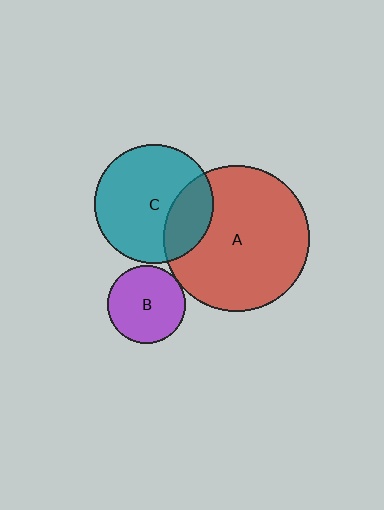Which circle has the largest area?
Circle A (red).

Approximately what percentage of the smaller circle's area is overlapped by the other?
Approximately 5%.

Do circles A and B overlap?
Yes.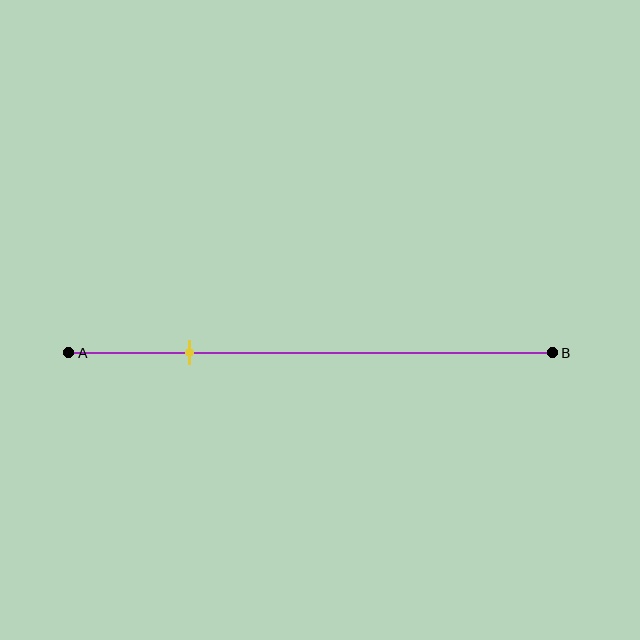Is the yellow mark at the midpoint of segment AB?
No, the mark is at about 25% from A, not at the 50% midpoint.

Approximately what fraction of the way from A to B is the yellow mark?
The yellow mark is approximately 25% of the way from A to B.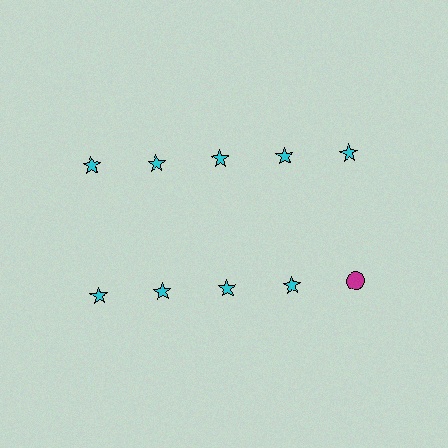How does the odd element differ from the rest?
It differs in both color (magenta instead of cyan) and shape (circle instead of star).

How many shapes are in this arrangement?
There are 10 shapes arranged in a grid pattern.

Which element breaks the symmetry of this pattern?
The magenta circle in the second row, rightmost column breaks the symmetry. All other shapes are cyan stars.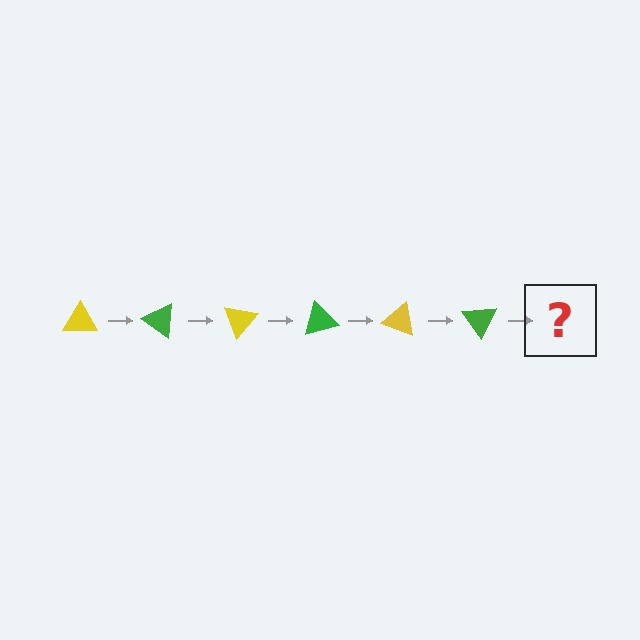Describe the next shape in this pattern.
It should be a yellow triangle, rotated 210 degrees from the start.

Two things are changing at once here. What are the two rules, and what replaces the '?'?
The two rules are that it rotates 35 degrees each step and the color cycles through yellow and green. The '?' should be a yellow triangle, rotated 210 degrees from the start.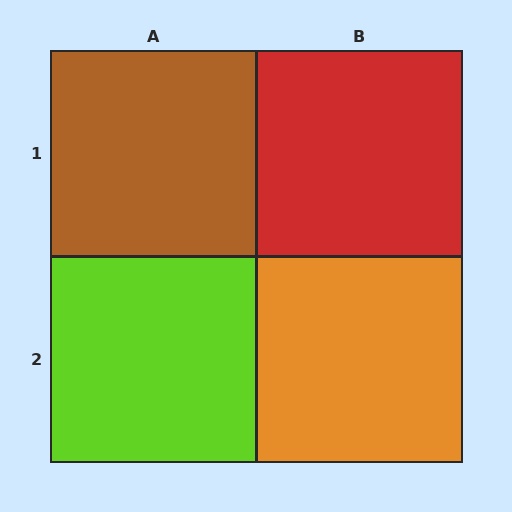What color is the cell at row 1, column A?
Brown.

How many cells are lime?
1 cell is lime.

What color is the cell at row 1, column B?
Red.